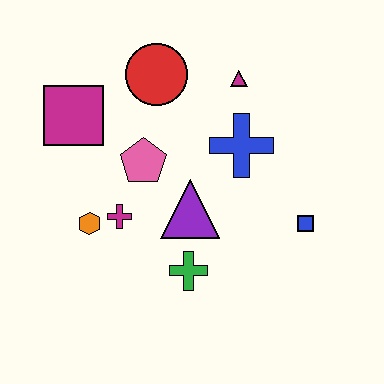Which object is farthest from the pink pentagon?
The blue square is farthest from the pink pentagon.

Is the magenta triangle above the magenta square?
Yes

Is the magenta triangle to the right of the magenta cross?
Yes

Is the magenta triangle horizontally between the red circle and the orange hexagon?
No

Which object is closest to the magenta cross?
The orange hexagon is closest to the magenta cross.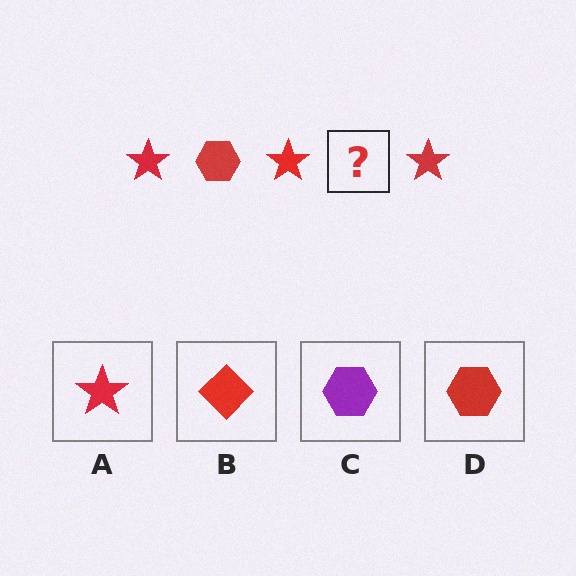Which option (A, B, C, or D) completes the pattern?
D.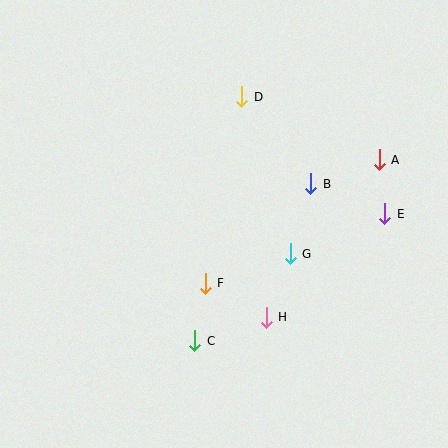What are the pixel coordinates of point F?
Point F is at (205, 283).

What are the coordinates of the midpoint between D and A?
The midpoint between D and A is at (310, 128).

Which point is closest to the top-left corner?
Point D is closest to the top-left corner.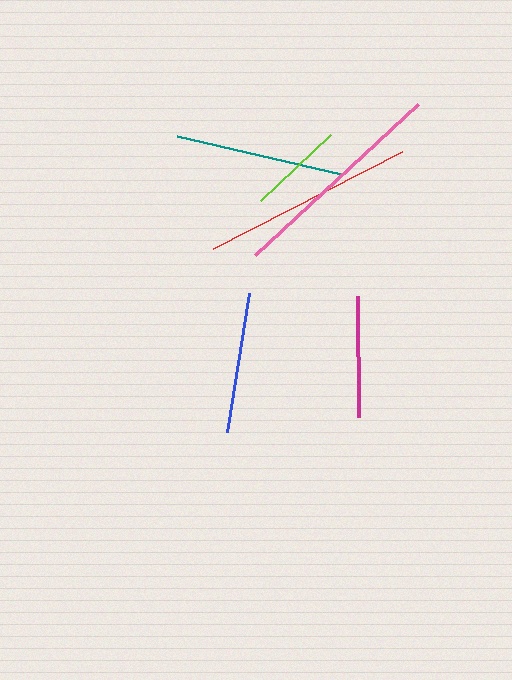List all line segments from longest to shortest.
From longest to shortest: pink, red, teal, blue, magenta, lime.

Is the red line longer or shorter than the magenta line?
The red line is longer than the magenta line.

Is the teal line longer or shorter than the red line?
The red line is longer than the teal line.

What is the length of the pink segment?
The pink segment is approximately 222 pixels long.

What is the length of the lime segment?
The lime segment is approximately 96 pixels long.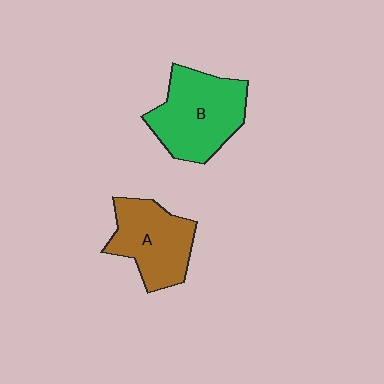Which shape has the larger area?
Shape B (green).